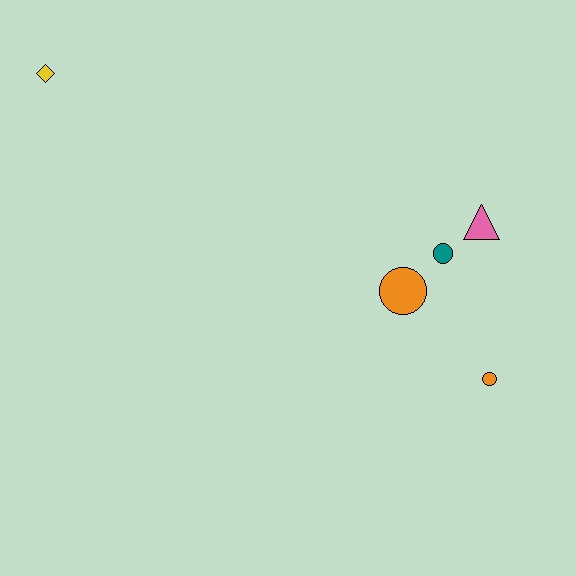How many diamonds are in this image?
There is 1 diamond.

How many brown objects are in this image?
There are no brown objects.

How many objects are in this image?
There are 5 objects.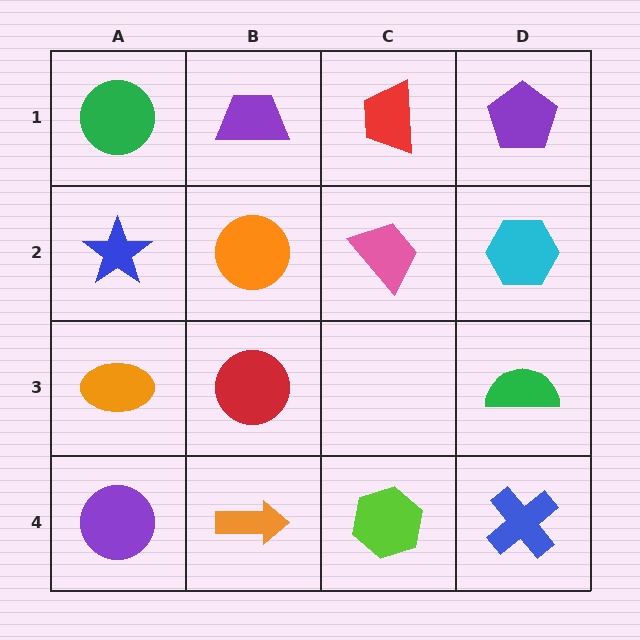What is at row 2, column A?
A blue star.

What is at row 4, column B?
An orange arrow.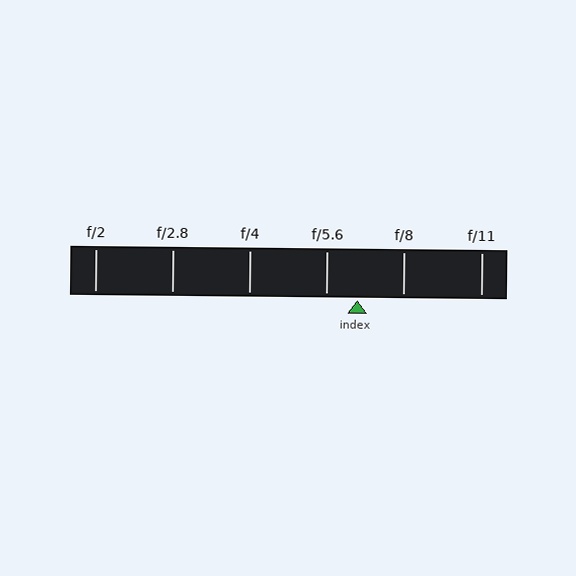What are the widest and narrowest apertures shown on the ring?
The widest aperture shown is f/2 and the narrowest is f/11.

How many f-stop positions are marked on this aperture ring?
There are 6 f-stop positions marked.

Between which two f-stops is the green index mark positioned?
The index mark is between f/5.6 and f/8.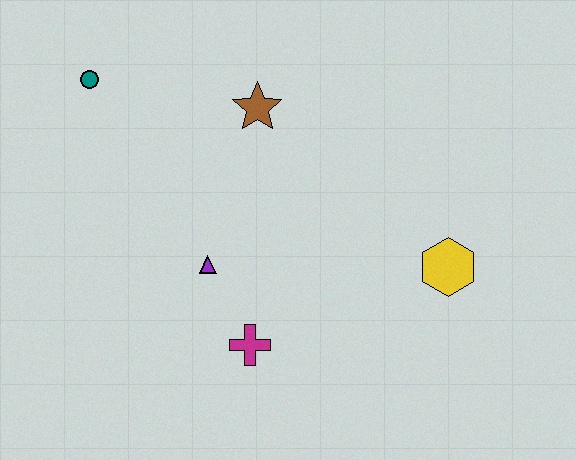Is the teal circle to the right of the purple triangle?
No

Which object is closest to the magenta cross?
The purple triangle is closest to the magenta cross.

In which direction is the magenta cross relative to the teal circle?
The magenta cross is below the teal circle.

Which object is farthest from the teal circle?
The yellow hexagon is farthest from the teal circle.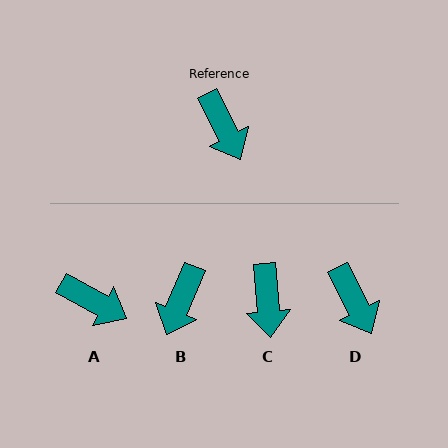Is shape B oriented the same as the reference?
No, it is off by about 50 degrees.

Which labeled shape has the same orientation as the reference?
D.